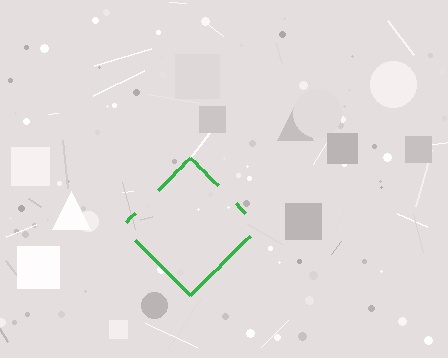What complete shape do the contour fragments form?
The contour fragments form a diamond.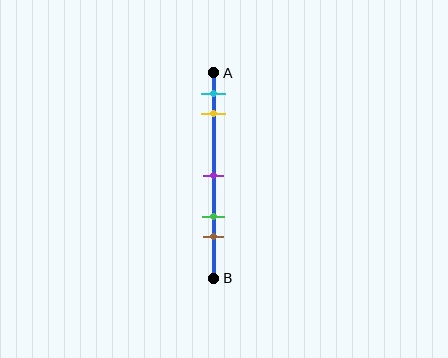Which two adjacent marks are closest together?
The cyan and yellow marks are the closest adjacent pair.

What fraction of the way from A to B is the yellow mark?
The yellow mark is approximately 20% (0.2) of the way from A to B.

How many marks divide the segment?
There are 5 marks dividing the segment.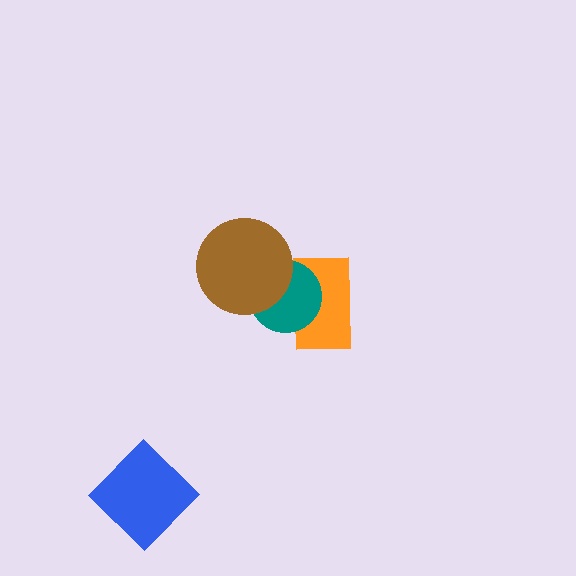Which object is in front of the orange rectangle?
The teal circle is in front of the orange rectangle.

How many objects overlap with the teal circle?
2 objects overlap with the teal circle.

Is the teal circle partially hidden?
Yes, it is partially covered by another shape.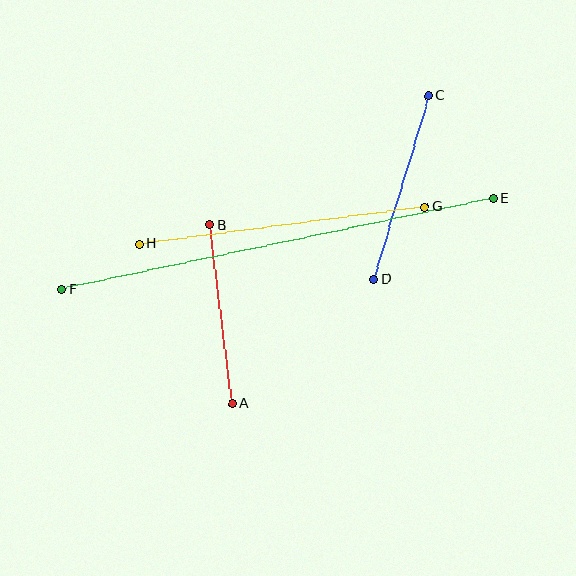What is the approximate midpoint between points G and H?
The midpoint is at approximately (282, 226) pixels.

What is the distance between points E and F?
The distance is approximately 441 pixels.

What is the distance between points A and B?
The distance is approximately 180 pixels.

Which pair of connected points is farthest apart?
Points E and F are farthest apart.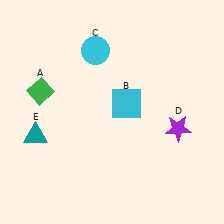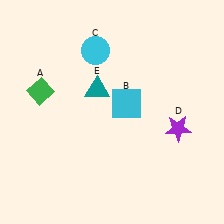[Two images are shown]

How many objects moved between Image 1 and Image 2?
1 object moved between the two images.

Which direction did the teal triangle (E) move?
The teal triangle (E) moved right.